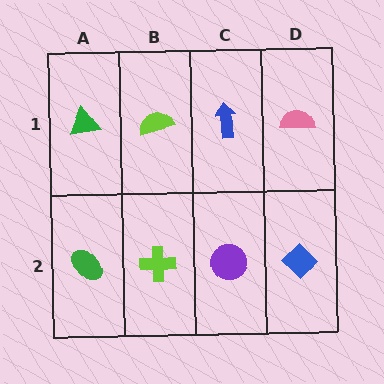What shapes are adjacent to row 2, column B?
A lime semicircle (row 1, column B), a green ellipse (row 2, column A), a purple circle (row 2, column C).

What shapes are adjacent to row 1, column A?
A green ellipse (row 2, column A), a lime semicircle (row 1, column B).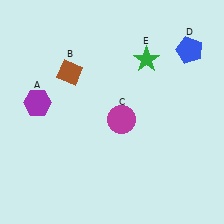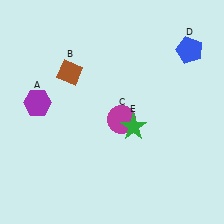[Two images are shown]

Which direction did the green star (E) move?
The green star (E) moved down.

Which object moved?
The green star (E) moved down.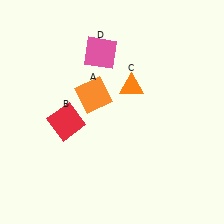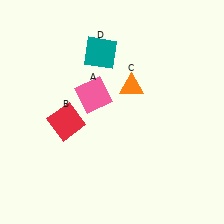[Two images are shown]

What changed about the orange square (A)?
In Image 1, A is orange. In Image 2, it changed to pink.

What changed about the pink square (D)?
In Image 1, D is pink. In Image 2, it changed to teal.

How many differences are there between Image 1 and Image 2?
There are 2 differences between the two images.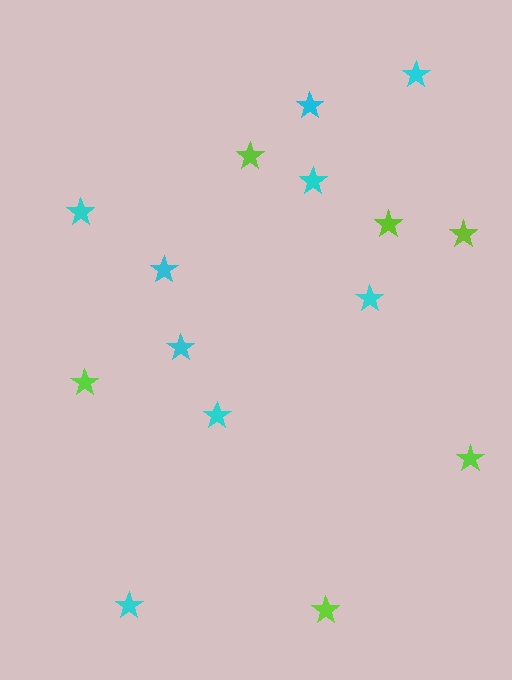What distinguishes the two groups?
There are 2 groups: one group of cyan stars (9) and one group of lime stars (6).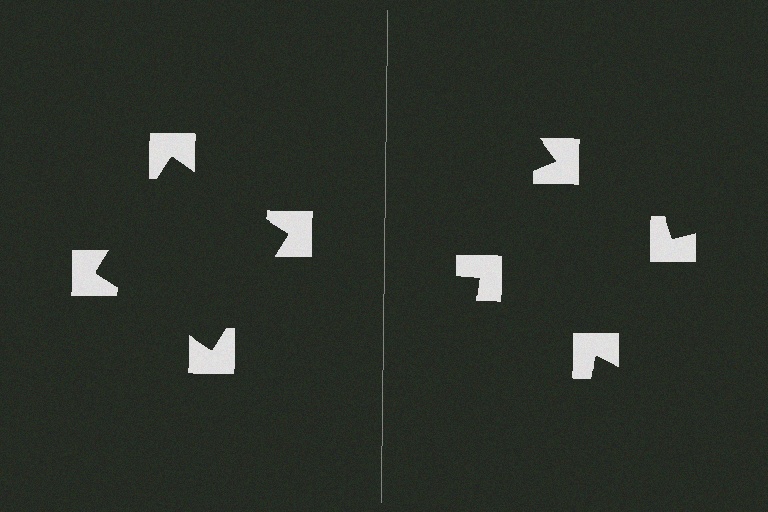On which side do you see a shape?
An illusory square appears on the left side. On the right side the wedge cuts are rotated, so no coherent shape forms.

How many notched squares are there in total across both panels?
8 — 4 on each side.